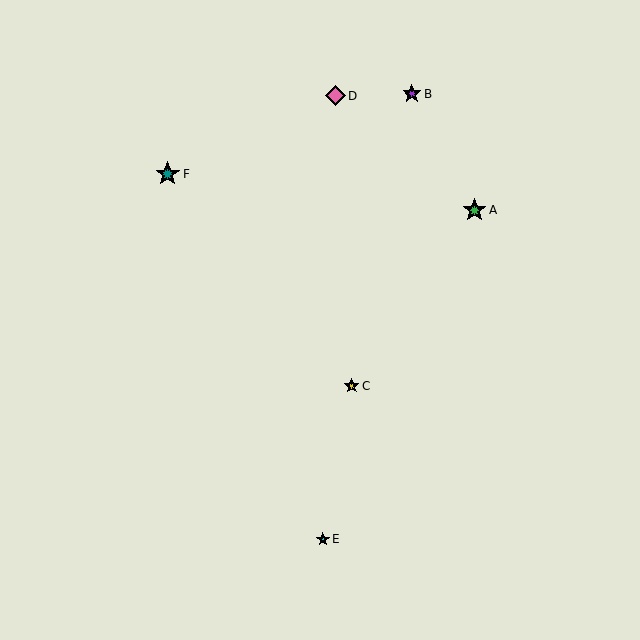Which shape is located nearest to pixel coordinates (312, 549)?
The cyan star (labeled E) at (323, 539) is nearest to that location.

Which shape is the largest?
The teal star (labeled F) is the largest.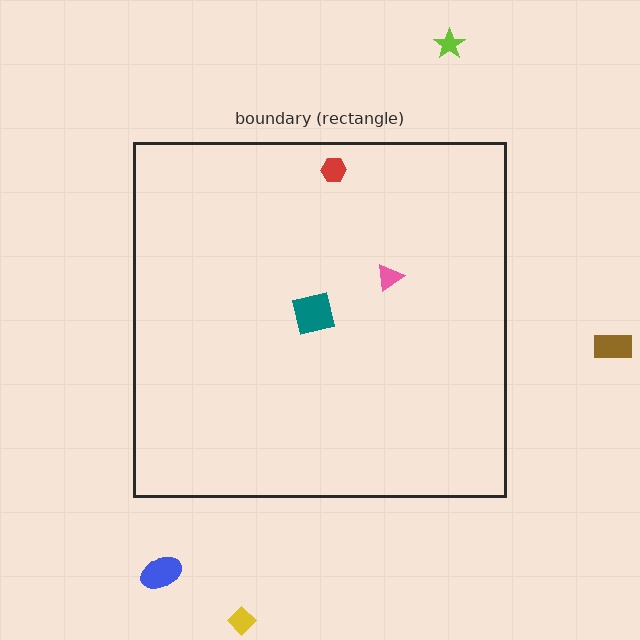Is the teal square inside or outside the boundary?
Inside.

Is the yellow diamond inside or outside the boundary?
Outside.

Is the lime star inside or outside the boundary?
Outside.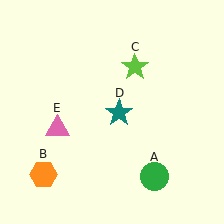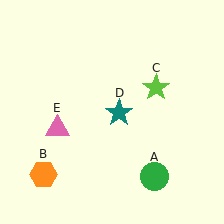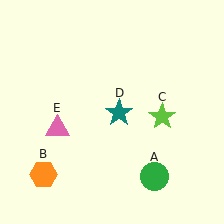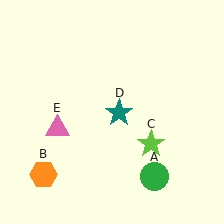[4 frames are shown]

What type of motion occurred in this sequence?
The lime star (object C) rotated clockwise around the center of the scene.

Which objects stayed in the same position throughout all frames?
Green circle (object A) and orange hexagon (object B) and teal star (object D) and pink triangle (object E) remained stationary.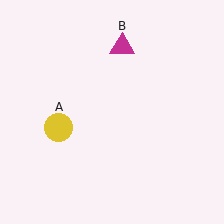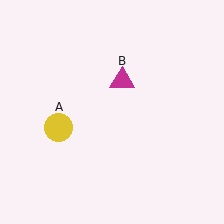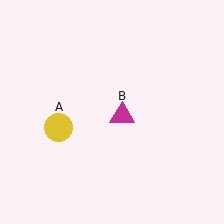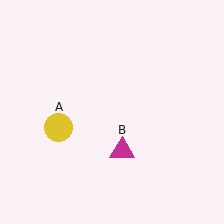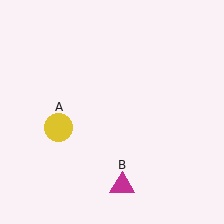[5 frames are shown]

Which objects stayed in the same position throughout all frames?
Yellow circle (object A) remained stationary.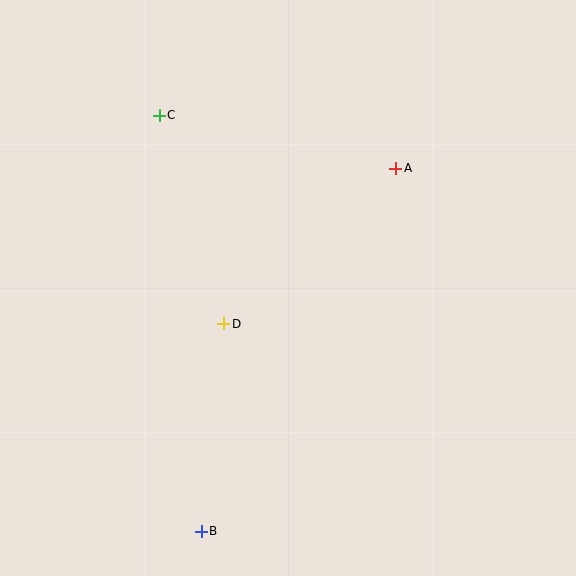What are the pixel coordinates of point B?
Point B is at (201, 531).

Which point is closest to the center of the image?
Point D at (224, 324) is closest to the center.